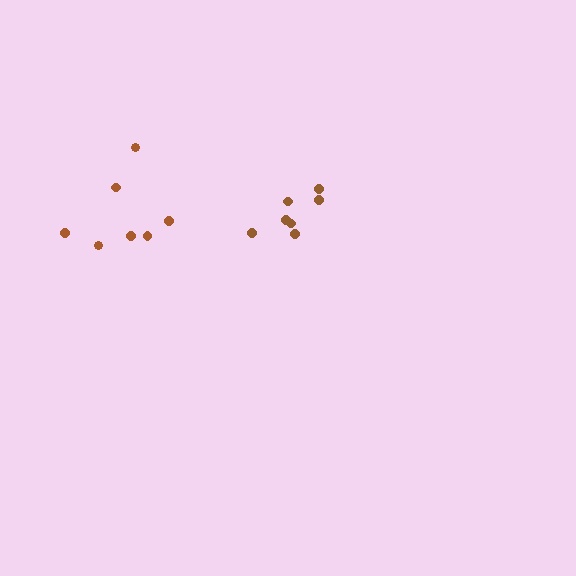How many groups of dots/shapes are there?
There are 2 groups.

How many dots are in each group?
Group 1: 7 dots, Group 2: 7 dots (14 total).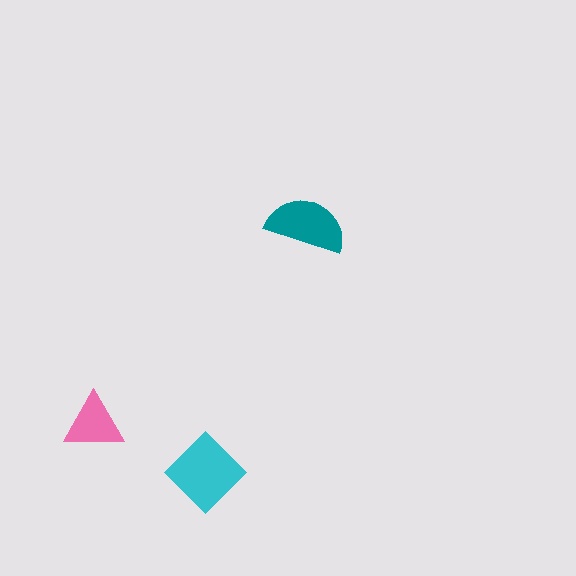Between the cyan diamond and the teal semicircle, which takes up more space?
The cyan diamond.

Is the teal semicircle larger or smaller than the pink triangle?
Larger.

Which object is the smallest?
The pink triangle.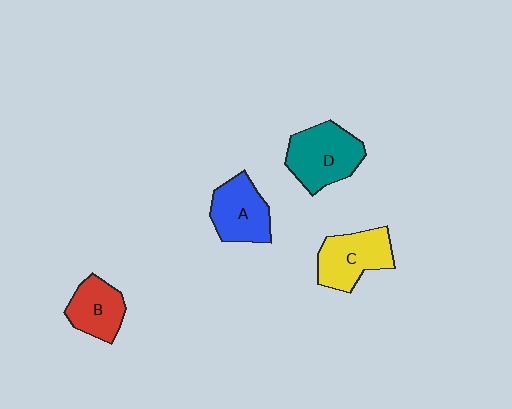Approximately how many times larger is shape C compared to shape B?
Approximately 1.3 times.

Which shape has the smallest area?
Shape B (red).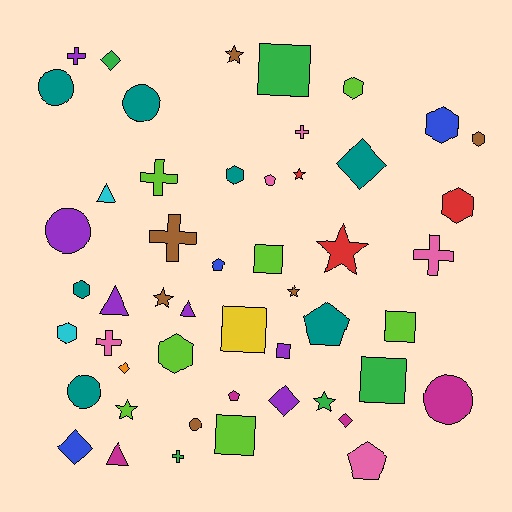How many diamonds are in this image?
There are 6 diamonds.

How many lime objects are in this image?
There are 7 lime objects.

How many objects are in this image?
There are 50 objects.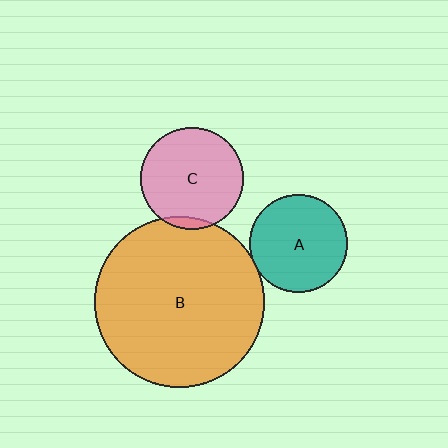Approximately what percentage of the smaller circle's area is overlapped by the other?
Approximately 5%.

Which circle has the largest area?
Circle B (orange).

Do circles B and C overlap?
Yes.